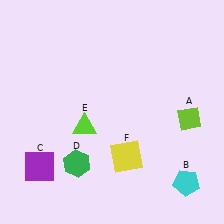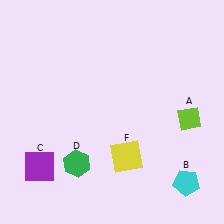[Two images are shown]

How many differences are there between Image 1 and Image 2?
There is 1 difference between the two images.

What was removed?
The lime triangle (E) was removed in Image 2.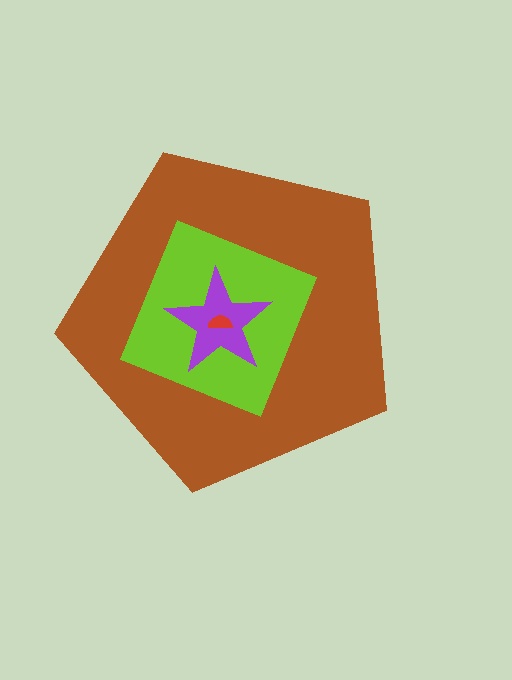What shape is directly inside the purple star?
The red semicircle.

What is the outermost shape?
The brown pentagon.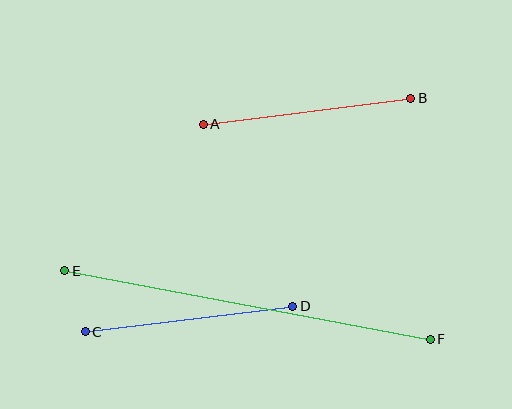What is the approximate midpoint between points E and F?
The midpoint is at approximately (248, 305) pixels.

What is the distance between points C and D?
The distance is approximately 209 pixels.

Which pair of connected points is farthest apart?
Points E and F are farthest apart.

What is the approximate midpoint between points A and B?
The midpoint is at approximately (307, 111) pixels.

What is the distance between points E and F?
The distance is approximately 372 pixels.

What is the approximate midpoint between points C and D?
The midpoint is at approximately (189, 319) pixels.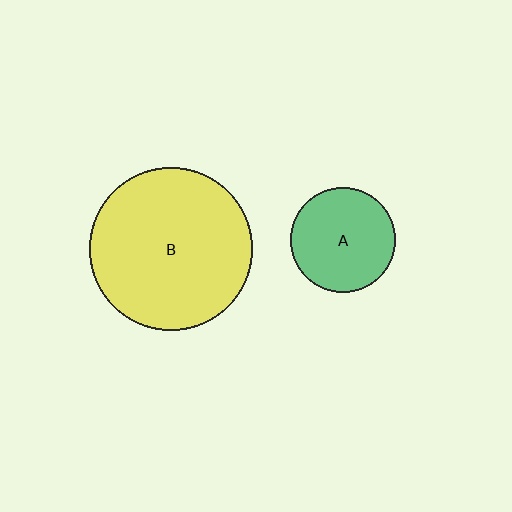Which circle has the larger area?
Circle B (yellow).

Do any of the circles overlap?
No, none of the circles overlap.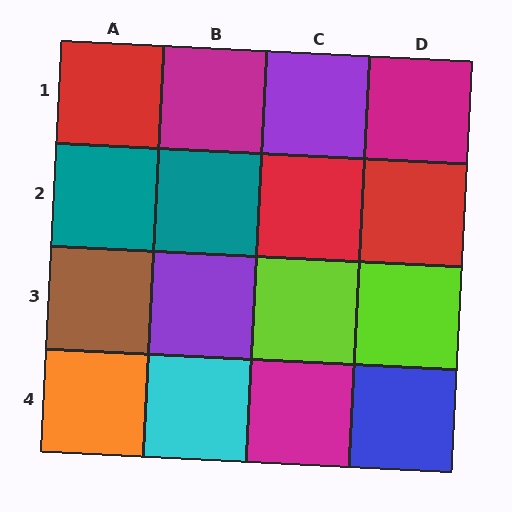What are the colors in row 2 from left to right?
Teal, teal, red, red.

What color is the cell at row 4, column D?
Blue.